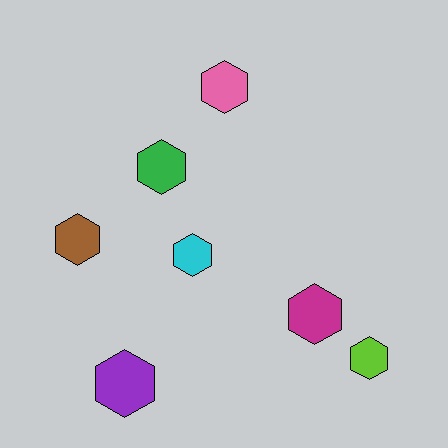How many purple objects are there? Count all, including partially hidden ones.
There is 1 purple object.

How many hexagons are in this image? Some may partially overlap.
There are 7 hexagons.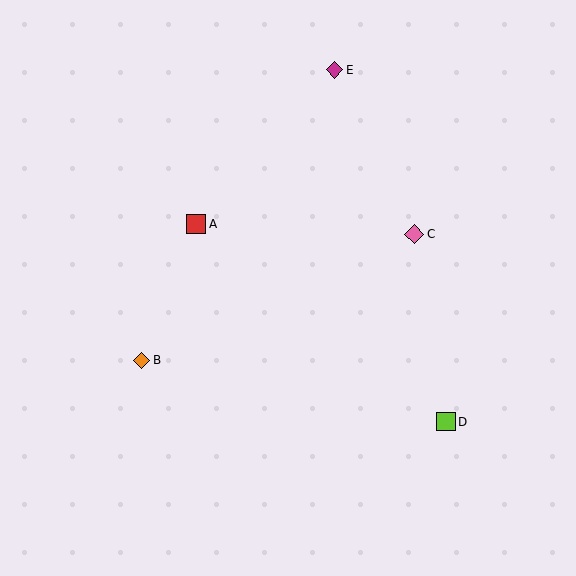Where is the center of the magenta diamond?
The center of the magenta diamond is at (334, 70).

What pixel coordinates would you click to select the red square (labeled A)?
Click at (196, 224) to select the red square A.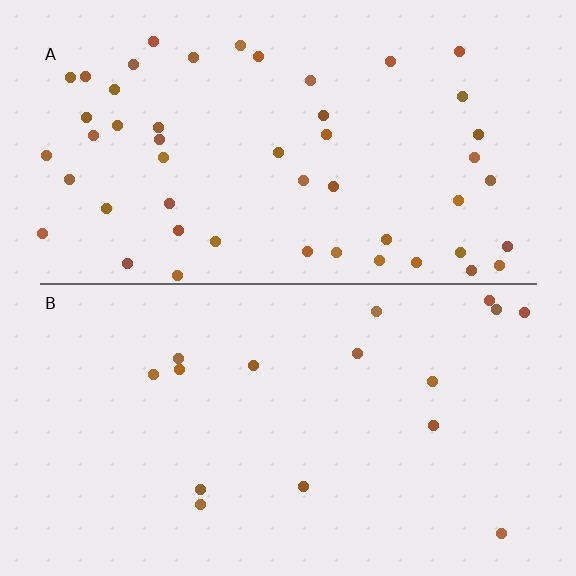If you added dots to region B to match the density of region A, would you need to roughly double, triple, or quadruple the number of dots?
Approximately triple.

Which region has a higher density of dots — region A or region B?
A (the top).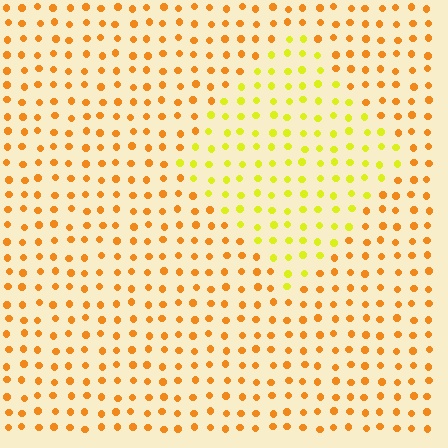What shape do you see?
I see a diamond.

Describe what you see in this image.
The image is filled with small orange elements in a uniform arrangement. A diamond-shaped region is visible where the elements are tinted to a slightly different hue, forming a subtle color boundary.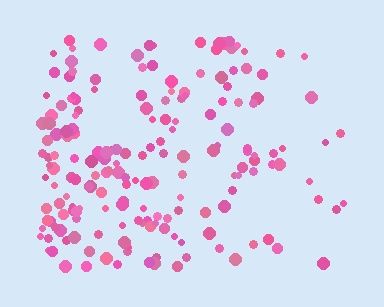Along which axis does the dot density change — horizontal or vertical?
Horizontal.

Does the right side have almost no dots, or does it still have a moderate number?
Still a moderate number, just noticeably fewer than the left.